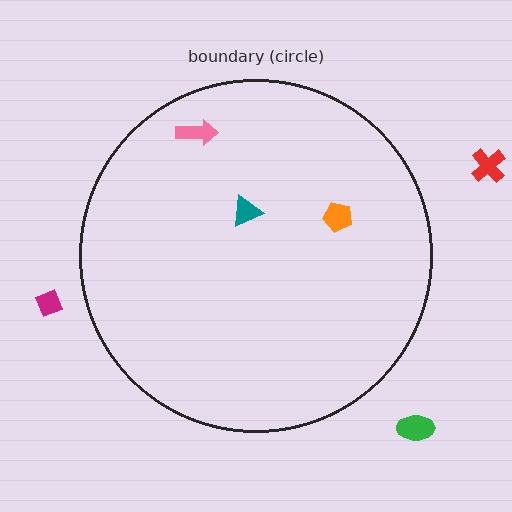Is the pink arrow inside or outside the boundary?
Inside.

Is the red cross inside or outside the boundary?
Outside.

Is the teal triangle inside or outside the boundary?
Inside.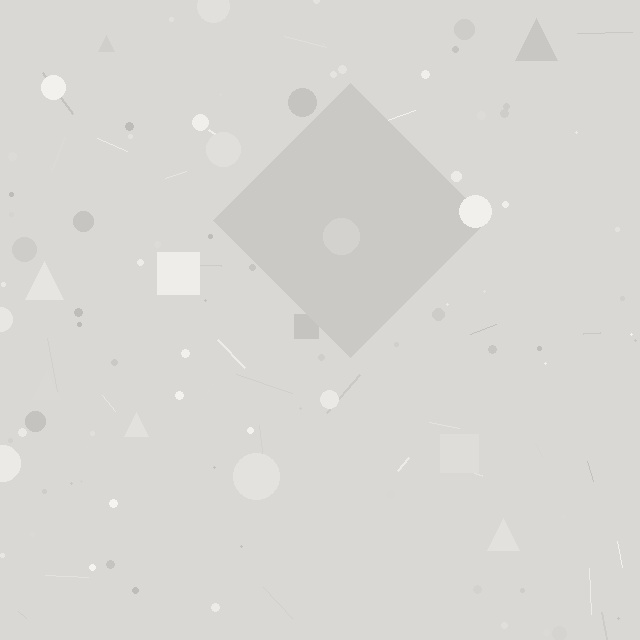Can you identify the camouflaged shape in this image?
The camouflaged shape is a diamond.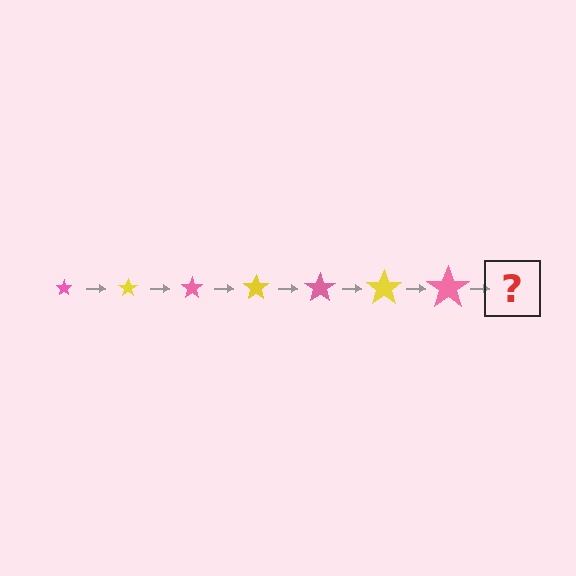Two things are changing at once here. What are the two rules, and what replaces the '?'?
The two rules are that the star grows larger each step and the color cycles through pink and yellow. The '?' should be a yellow star, larger than the previous one.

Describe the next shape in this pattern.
It should be a yellow star, larger than the previous one.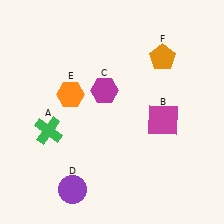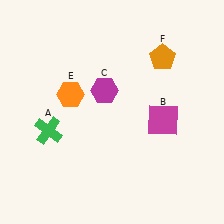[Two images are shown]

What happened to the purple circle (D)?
The purple circle (D) was removed in Image 2. It was in the bottom-left area of Image 1.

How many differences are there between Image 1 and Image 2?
There is 1 difference between the two images.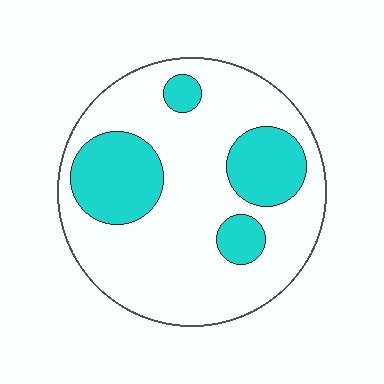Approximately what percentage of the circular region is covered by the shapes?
Approximately 25%.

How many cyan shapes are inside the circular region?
4.